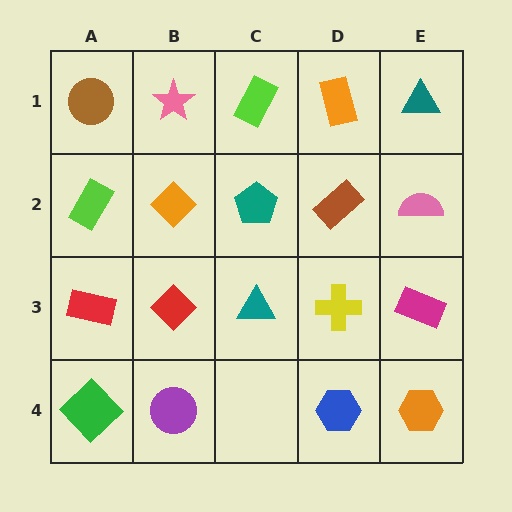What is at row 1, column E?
A teal triangle.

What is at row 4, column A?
A green diamond.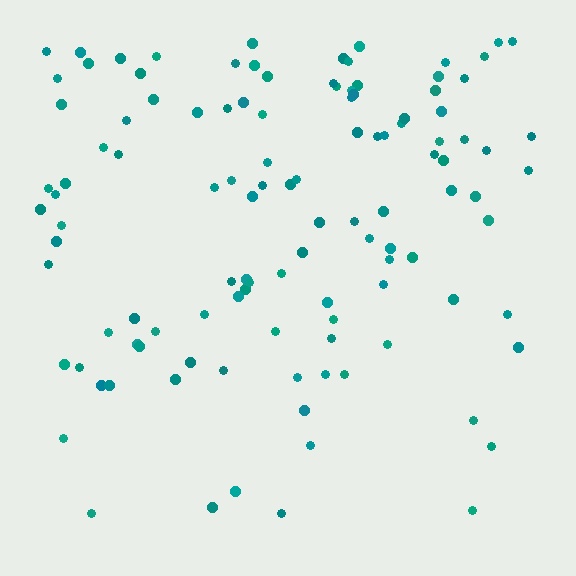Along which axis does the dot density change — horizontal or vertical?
Vertical.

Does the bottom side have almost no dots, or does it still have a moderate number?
Still a moderate number, just noticeably fewer than the top.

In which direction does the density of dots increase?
From bottom to top, with the top side densest.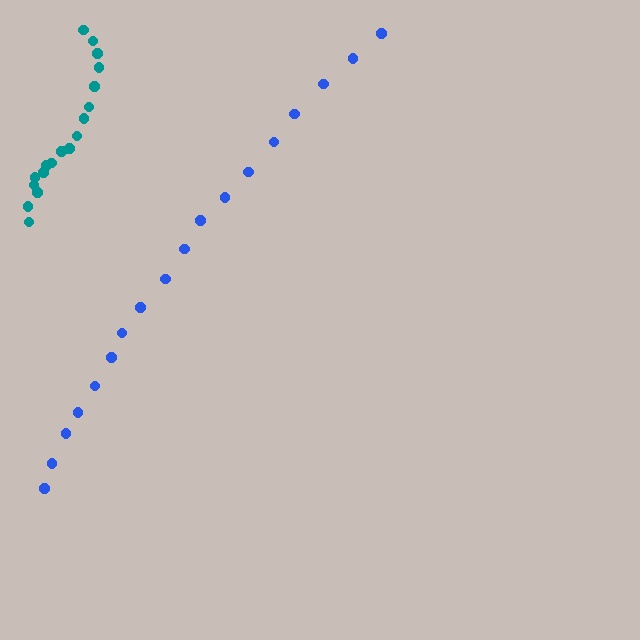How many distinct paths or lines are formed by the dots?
There are 2 distinct paths.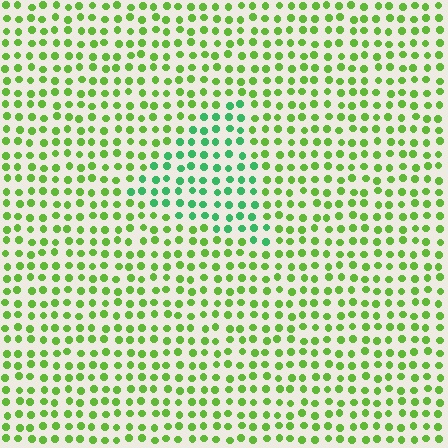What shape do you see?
I see a triangle.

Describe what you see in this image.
The image is filled with small lime elements in a uniform arrangement. A triangle-shaped region is visible where the elements are tinted to a slightly different hue, forming a subtle color boundary.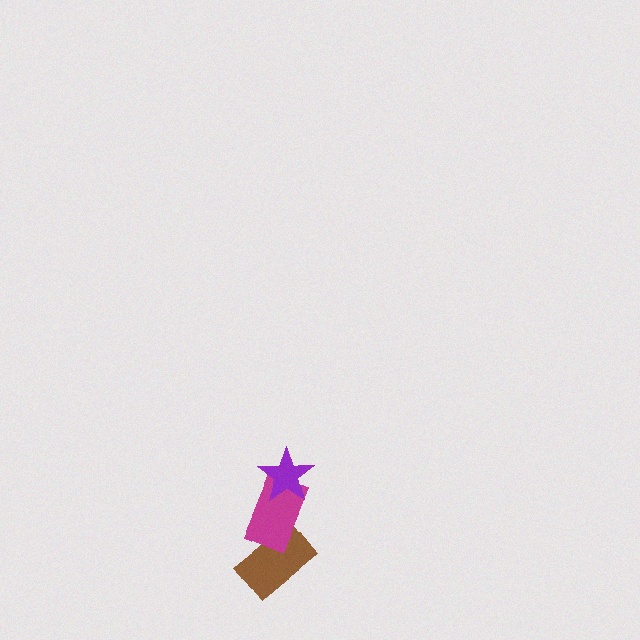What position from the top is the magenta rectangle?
The magenta rectangle is 2nd from the top.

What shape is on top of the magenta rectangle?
The purple star is on top of the magenta rectangle.